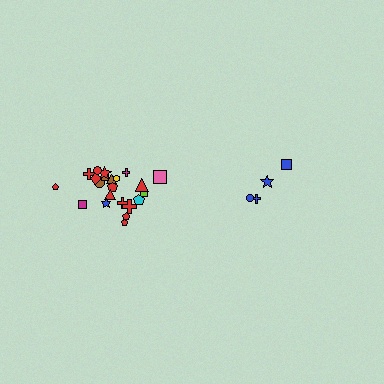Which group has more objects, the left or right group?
The left group.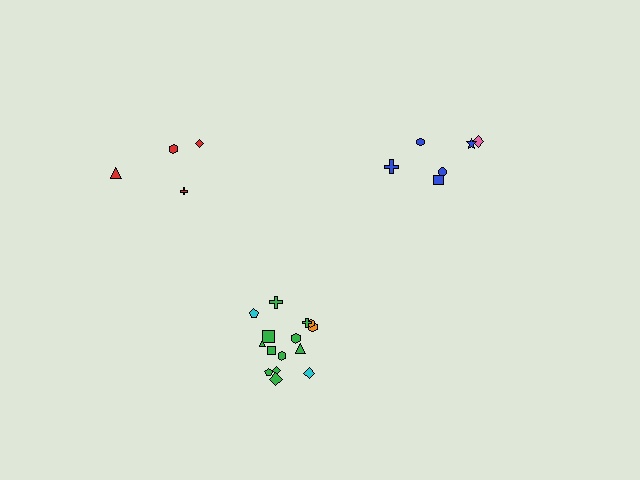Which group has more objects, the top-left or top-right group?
The top-right group.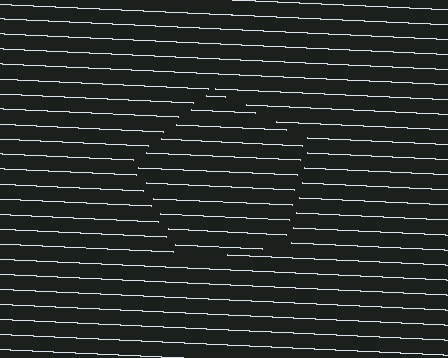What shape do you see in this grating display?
An illusory pentagon. The interior of the shape contains the same grating, shifted by half a period — the contour is defined by the phase discontinuity where line-ends from the inner and outer gratings abut.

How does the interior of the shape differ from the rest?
The interior of the shape contains the same grating, shifted by half a period — the contour is defined by the phase discontinuity where line-ends from the inner and outer gratings abut.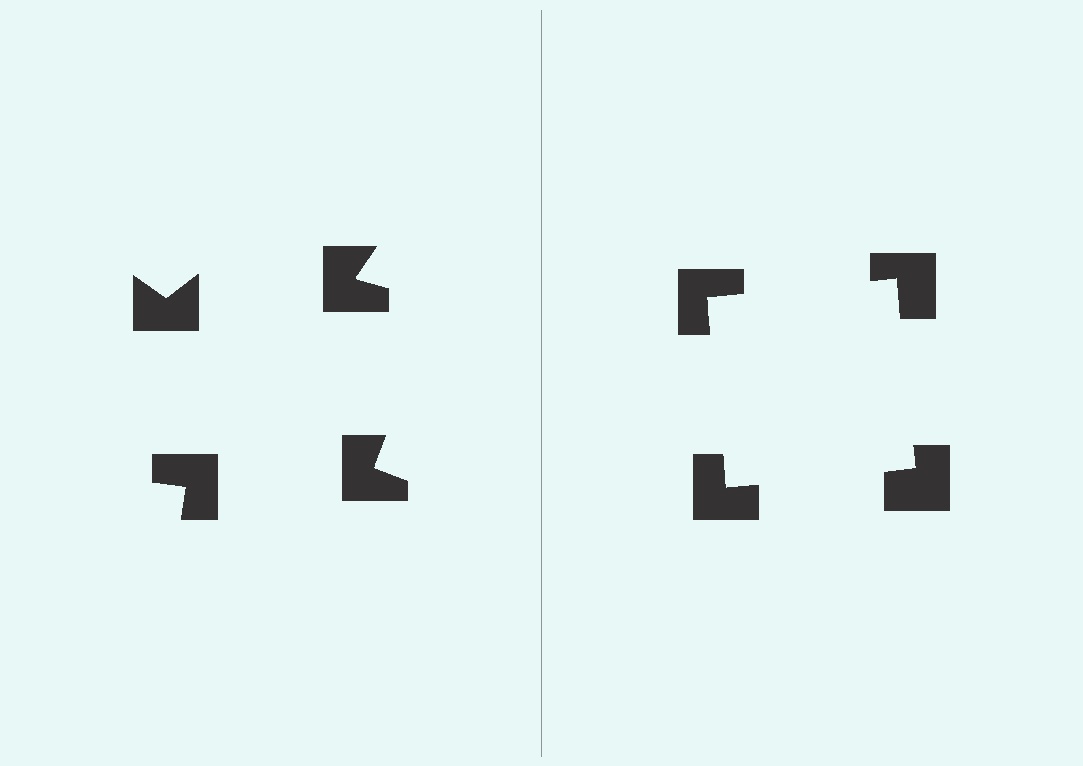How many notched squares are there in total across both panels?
8 — 4 on each side.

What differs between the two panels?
The notched squares are positioned identically on both sides; only the wedge orientations differ. On the right they align to a square; on the left they are misaligned.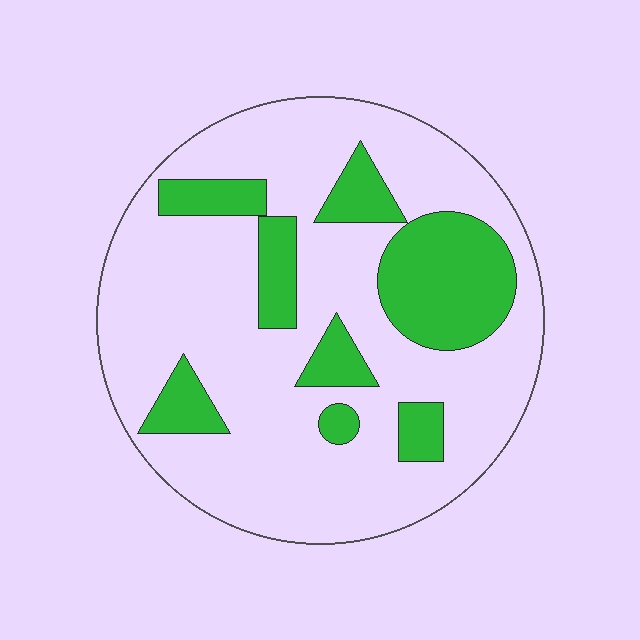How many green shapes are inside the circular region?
8.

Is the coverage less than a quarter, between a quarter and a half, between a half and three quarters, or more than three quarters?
Less than a quarter.